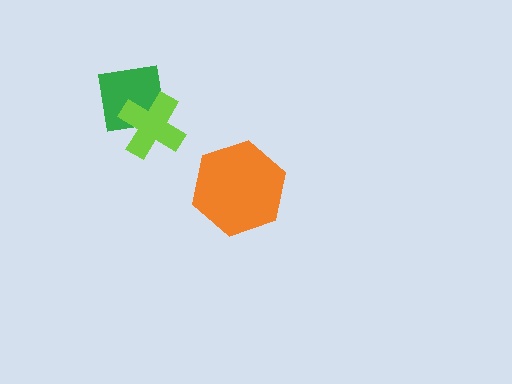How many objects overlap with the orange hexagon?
0 objects overlap with the orange hexagon.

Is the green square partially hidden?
Yes, it is partially covered by another shape.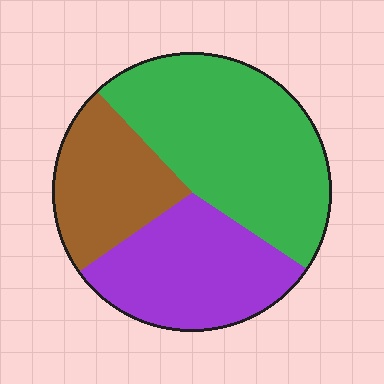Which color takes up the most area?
Green, at roughly 45%.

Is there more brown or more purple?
Purple.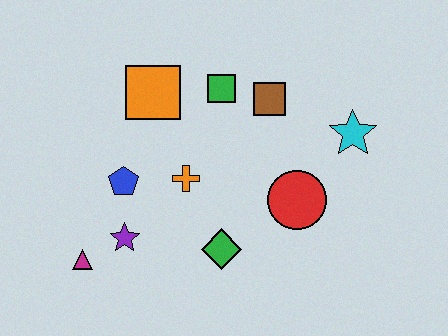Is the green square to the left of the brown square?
Yes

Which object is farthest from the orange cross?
The cyan star is farthest from the orange cross.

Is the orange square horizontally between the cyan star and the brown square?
No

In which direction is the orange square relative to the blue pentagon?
The orange square is above the blue pentagon.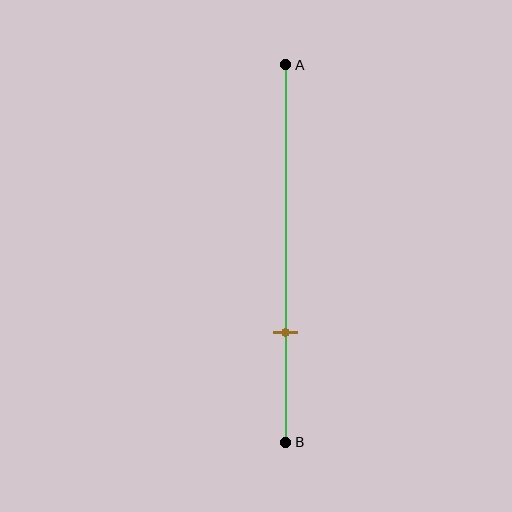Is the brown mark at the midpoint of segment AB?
No, the mark is at about 70% from A, not at the 50% midpoint.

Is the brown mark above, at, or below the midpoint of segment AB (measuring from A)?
The brown mark is below the midpoint of segment AB.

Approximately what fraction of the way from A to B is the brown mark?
The brown mark is approximately 70% of the way from A to B.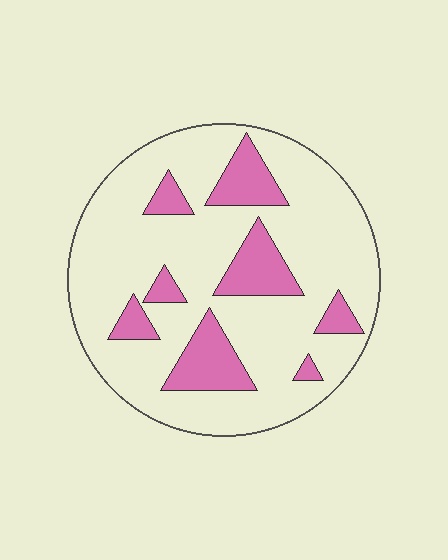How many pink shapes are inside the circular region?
8.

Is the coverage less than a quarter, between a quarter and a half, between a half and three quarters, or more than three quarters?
Less than a quarter.